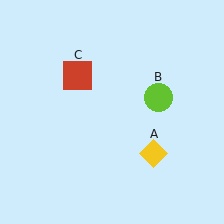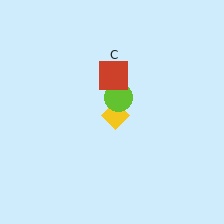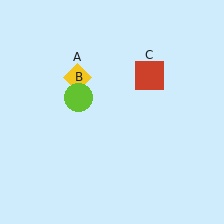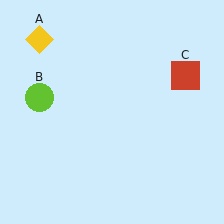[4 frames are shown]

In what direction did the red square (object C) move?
The red square (object C) moved right.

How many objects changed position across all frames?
3 objects changed position: yellow diamond (object A), lime circle (object B), red square (object C).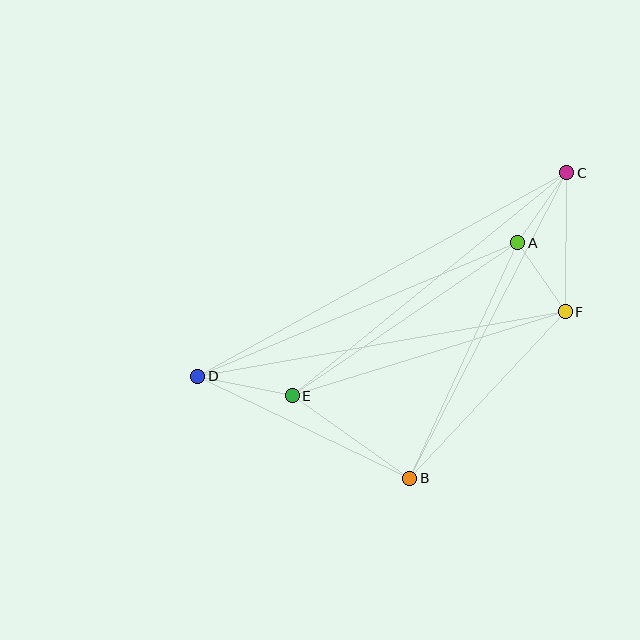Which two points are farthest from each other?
Points C and D are farthest from each other.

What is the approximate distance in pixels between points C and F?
The distance between C and F is approximately 139 pixels.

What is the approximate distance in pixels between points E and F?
The distance between E and F is approximately 286 pixels.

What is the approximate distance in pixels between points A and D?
The distance between A and D is approximately 347 pixels.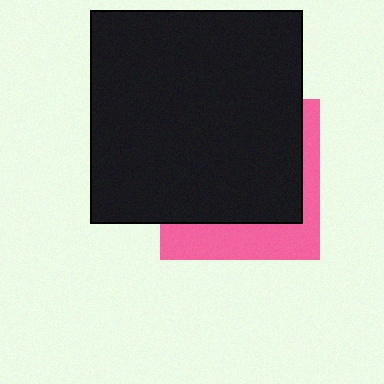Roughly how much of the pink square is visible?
A small part of it is visible (roughly 30%).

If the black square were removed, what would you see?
You would see the complete pink square.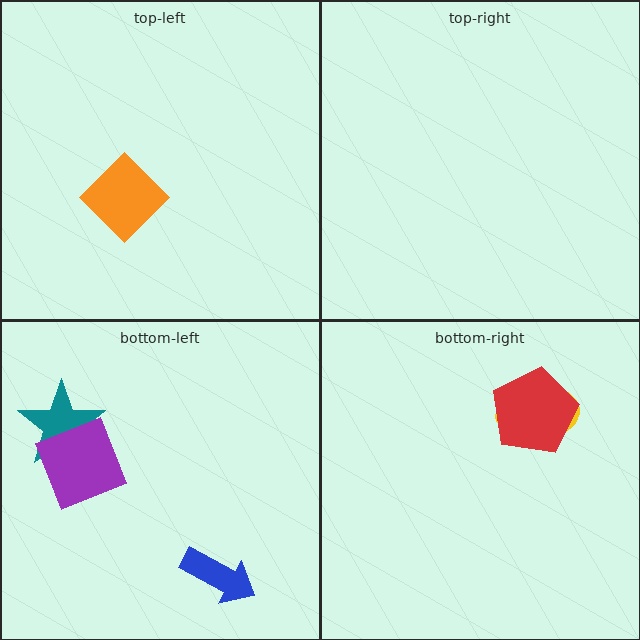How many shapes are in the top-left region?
1.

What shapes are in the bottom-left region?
The blue arrow, the teal star, the purple square.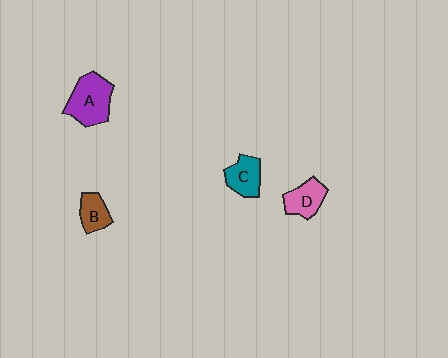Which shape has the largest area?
Shape A (purple).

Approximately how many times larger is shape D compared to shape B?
Approximately 1.2 times.